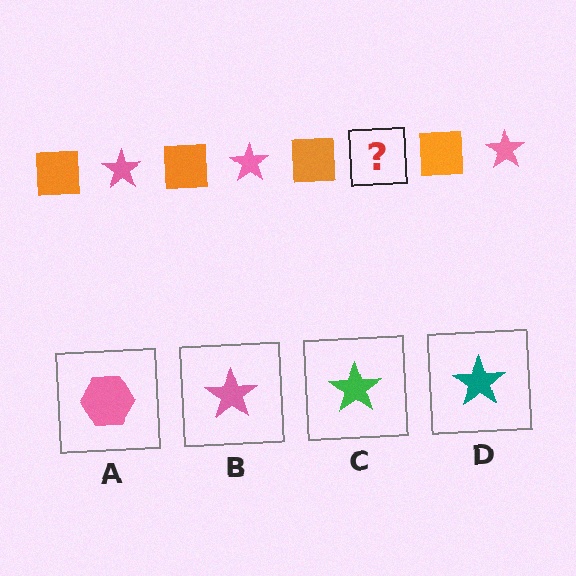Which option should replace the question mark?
Option B.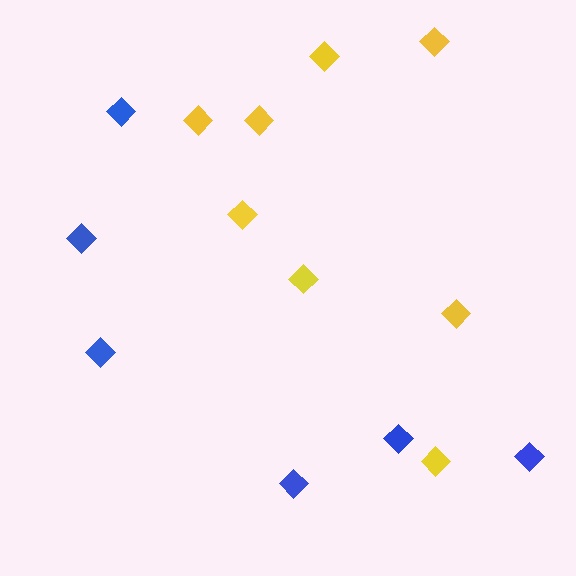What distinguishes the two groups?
There are 2 groups: one group of blue diamonds (6) and one group of yellow diamonds (8).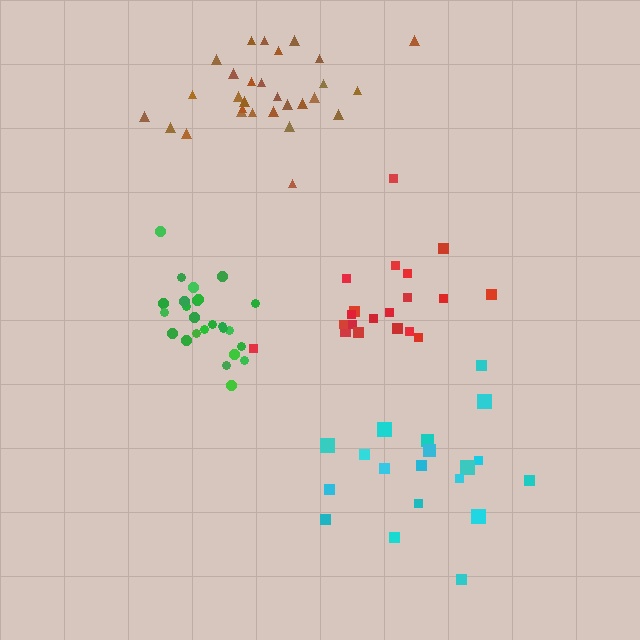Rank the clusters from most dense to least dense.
green, brown, red, cyan.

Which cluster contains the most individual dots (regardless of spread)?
Brown (29).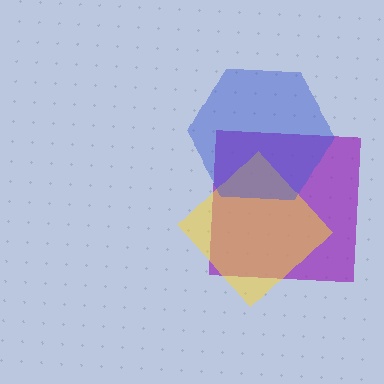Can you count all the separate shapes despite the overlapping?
Yes, there are 3 separate shapes.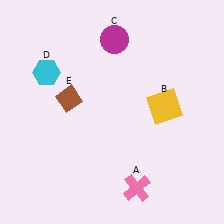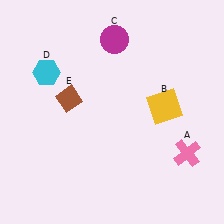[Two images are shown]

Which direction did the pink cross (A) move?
The pink cross (A) moved right.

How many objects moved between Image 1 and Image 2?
1 object moved between the two images.